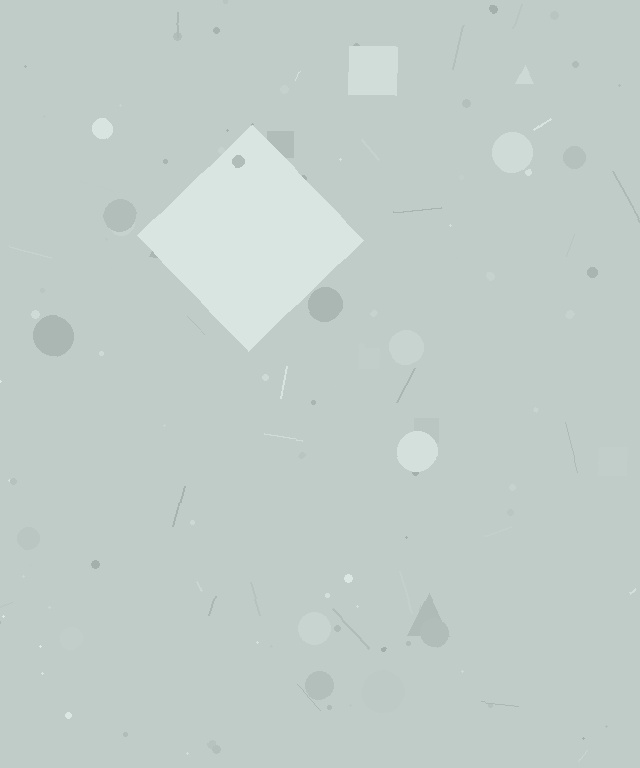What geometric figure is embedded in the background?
A diamond is embedded in the background.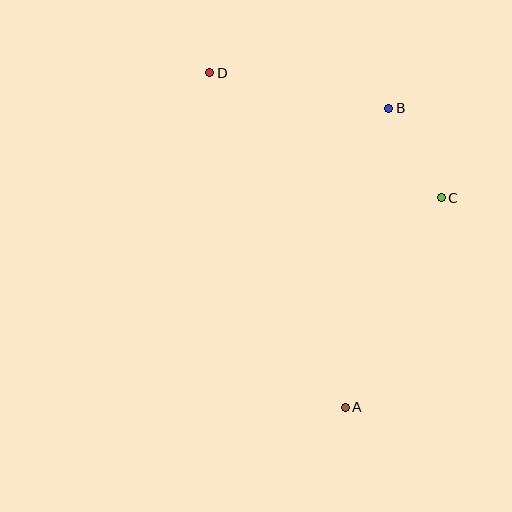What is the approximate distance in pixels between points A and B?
The distance between A and B is approximately 302 pixels.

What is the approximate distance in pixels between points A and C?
The distance between A and C is approximately 230 pixels.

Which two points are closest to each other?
Points B and C are closest to each other.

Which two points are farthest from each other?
Points A and D are farthest from each other.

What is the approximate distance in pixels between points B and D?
The distance between B and D is approximately 182 pixels.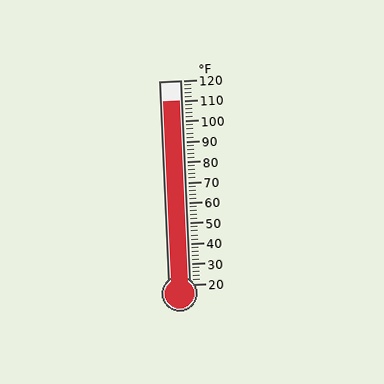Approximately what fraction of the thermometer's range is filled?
The thermometer is filled to approximately 90% of its range.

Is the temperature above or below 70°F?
The temperature is above 70°F.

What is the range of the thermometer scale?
The thermometer scale ranges from 20°F to 120°F.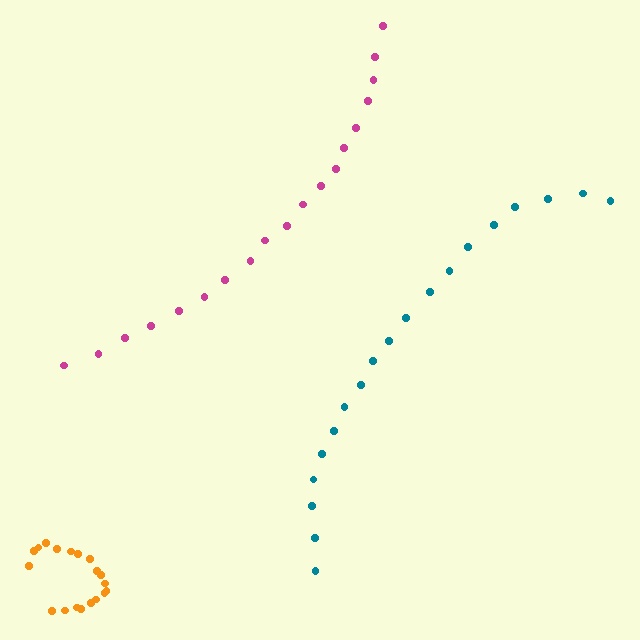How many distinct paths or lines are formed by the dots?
There are 3 distinct paths.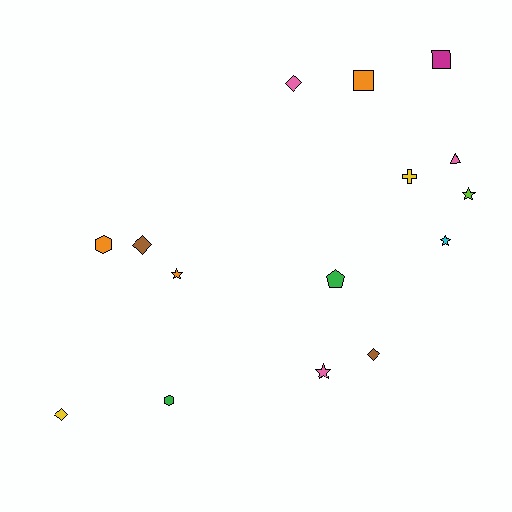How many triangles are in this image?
There is 1 triangle.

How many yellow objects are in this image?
There are 2 yellow objects.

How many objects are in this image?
There are 15 objects.